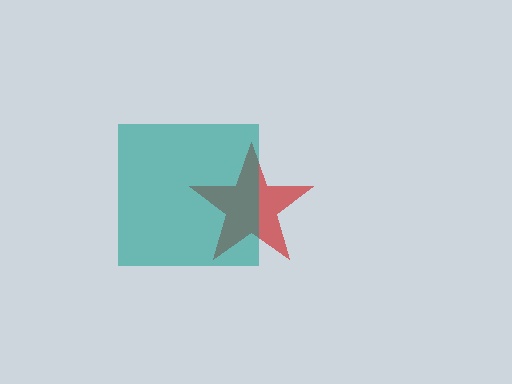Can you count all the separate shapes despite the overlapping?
Yes, there are 2 separate shapes.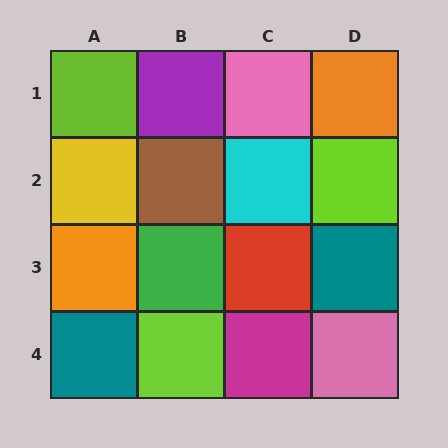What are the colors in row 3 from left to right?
Orange, green, red, teal.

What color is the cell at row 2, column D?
Lime.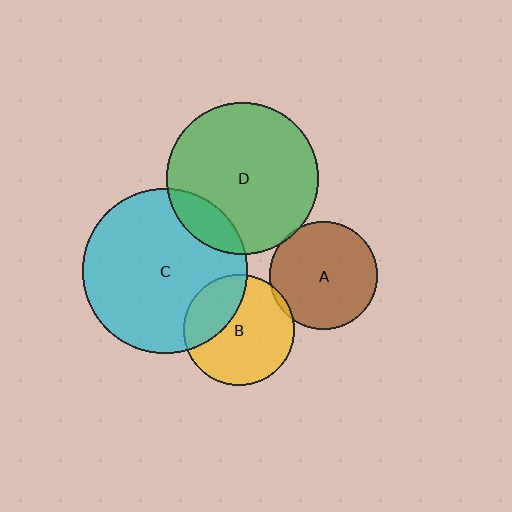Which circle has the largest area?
Circle C (cyan).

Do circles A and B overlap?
Yes.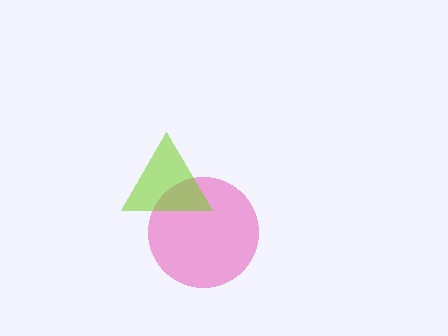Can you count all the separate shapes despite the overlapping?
Yes, there are 2 separate shapes.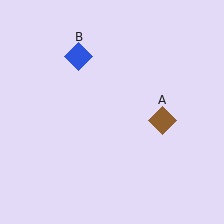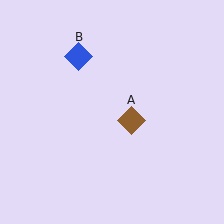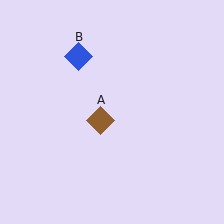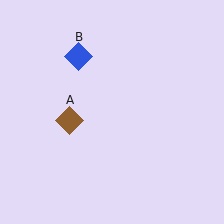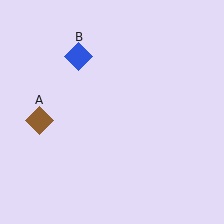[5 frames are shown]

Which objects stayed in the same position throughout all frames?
Blue diamond (object B) remained stationary.